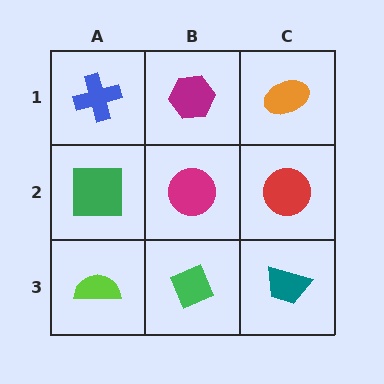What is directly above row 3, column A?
A green square.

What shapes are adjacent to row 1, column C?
A red circle (row 2, column C), a magenta hexagon (row 1, column B).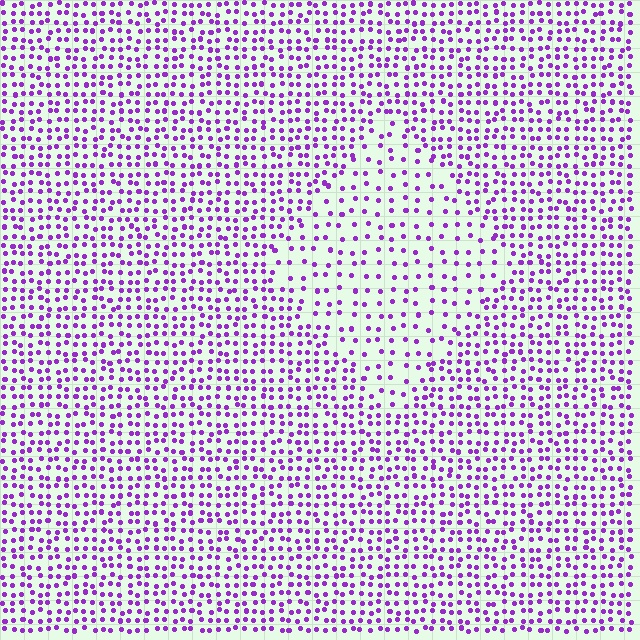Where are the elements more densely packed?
The elements are more densely packed outside the diamond boundary.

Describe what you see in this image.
The image contains small purple elements arranged at two different densities. A diamond-shaped region is visible where the elements are less densely packed than the surrounding area.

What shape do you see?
I see a diamond.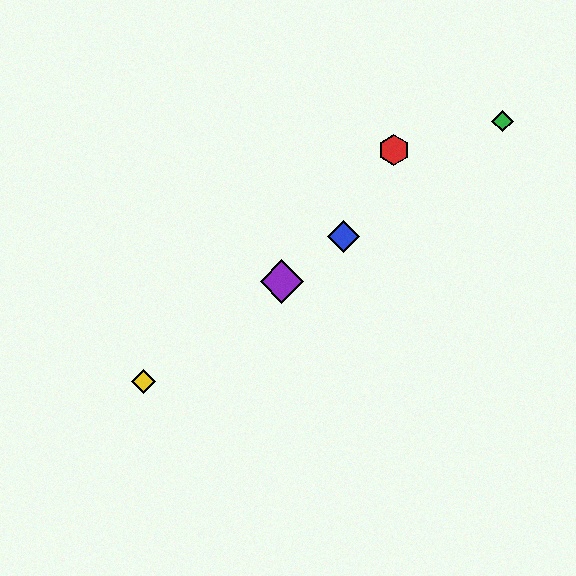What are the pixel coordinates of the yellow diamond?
The yellow diamond is at (144, 382).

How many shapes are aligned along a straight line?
4 shapes (the blue diamond, the green diamond, the yellow diamond, the purple diamond) are aligned along a straight line.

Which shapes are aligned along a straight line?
The blue diamond, the green diamond, the yellow diamond, the purple diamond are aligned along a straight line.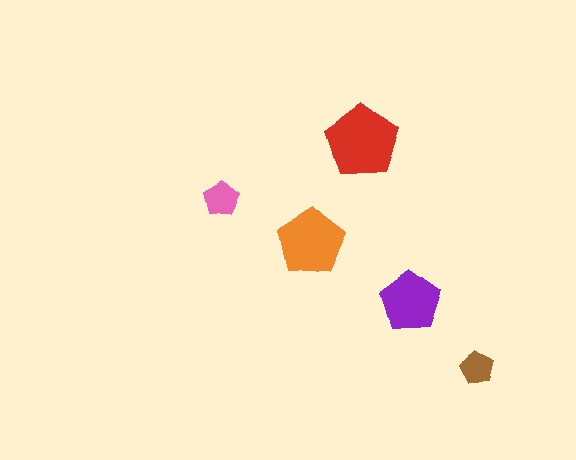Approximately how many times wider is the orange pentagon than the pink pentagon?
About 2 times wider.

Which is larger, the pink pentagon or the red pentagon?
The red one.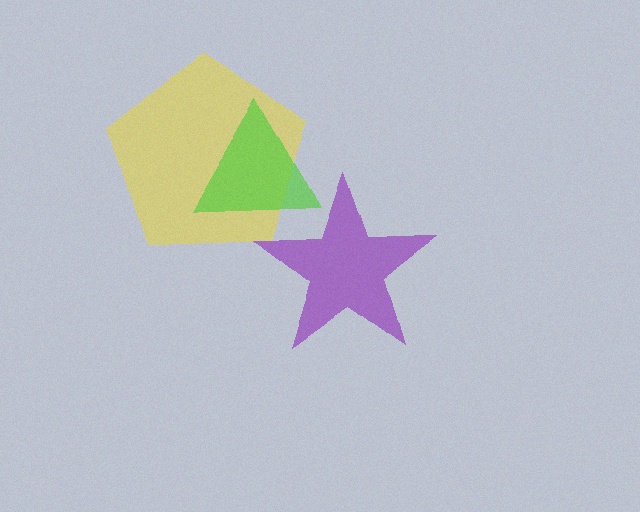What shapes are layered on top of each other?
The layered shapes are: a yellow pentagon, a lime triangle, a purple star.